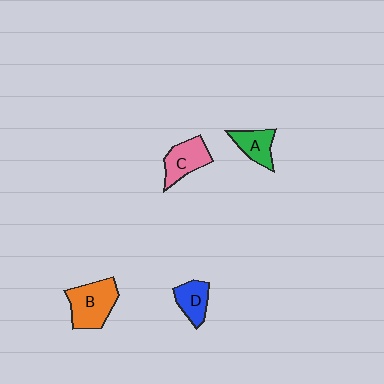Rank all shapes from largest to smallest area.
From largest to smallest: B (orange), C (pink), A (green), D (blue).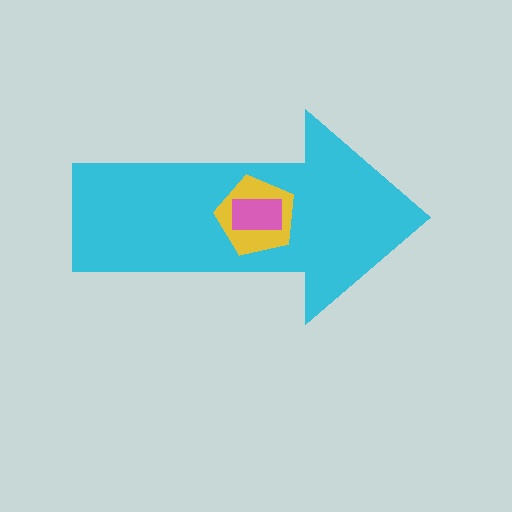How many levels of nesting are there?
3.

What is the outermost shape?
The cyan arrow.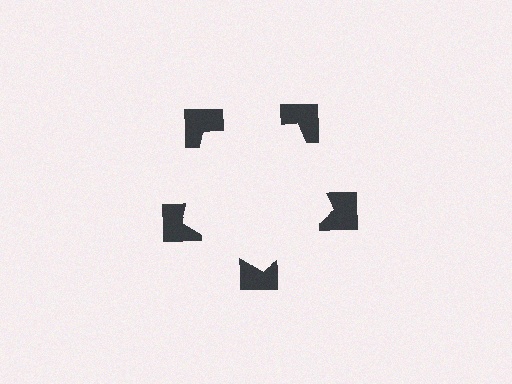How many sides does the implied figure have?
5 sides.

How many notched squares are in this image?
There are 5 — one at each vertex of the illusory pentagon.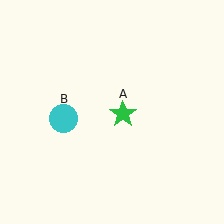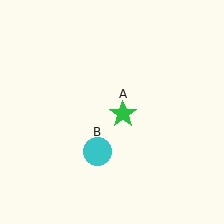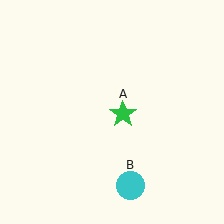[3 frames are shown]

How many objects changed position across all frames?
1 object changed position: cyan circle (object B).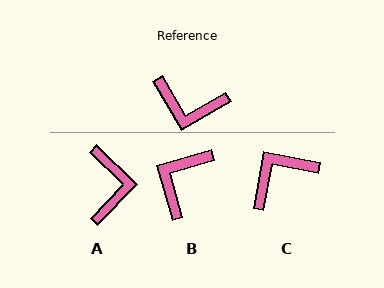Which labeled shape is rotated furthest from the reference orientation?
C, about 131 degrees away.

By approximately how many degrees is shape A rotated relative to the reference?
Approximately 105 degrees counter-clockwise.